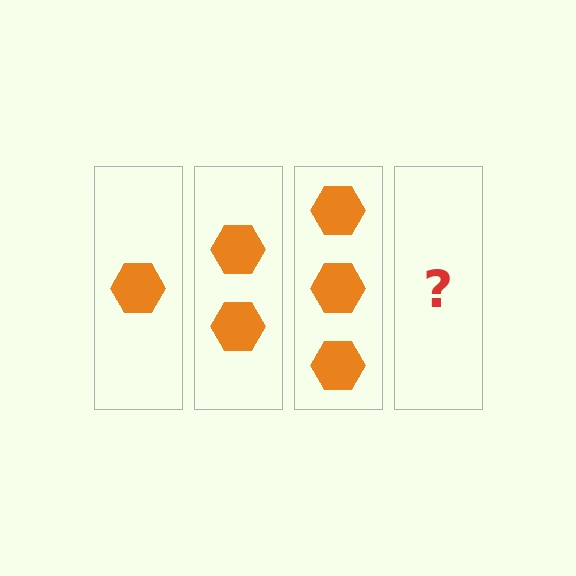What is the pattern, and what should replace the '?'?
The pattern is that each step adds one more hexagon. The '?' should be 4 hexagons.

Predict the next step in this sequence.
The next step is 4 hexagons.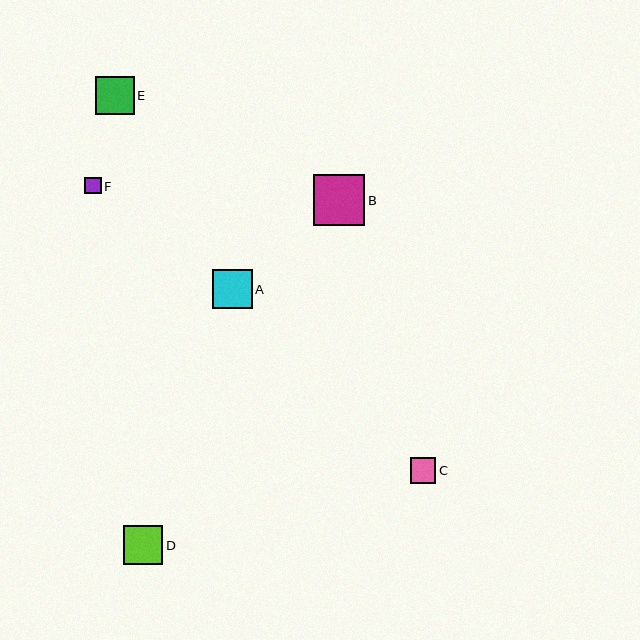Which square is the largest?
Square B is the largest with a size of approximately 52 pixels.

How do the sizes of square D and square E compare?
Square D and square E are approximately the same size.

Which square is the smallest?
Square F is the smallest with a size of approximately 16 pixels.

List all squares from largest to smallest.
From largest to smallest: B, A, D, E, C, F.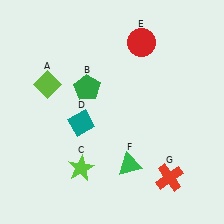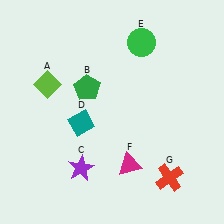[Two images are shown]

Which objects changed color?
C changed from lime to purple. E changed from red to green. F changed from green to magenta.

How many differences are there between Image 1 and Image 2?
There are 3 differences between the two images.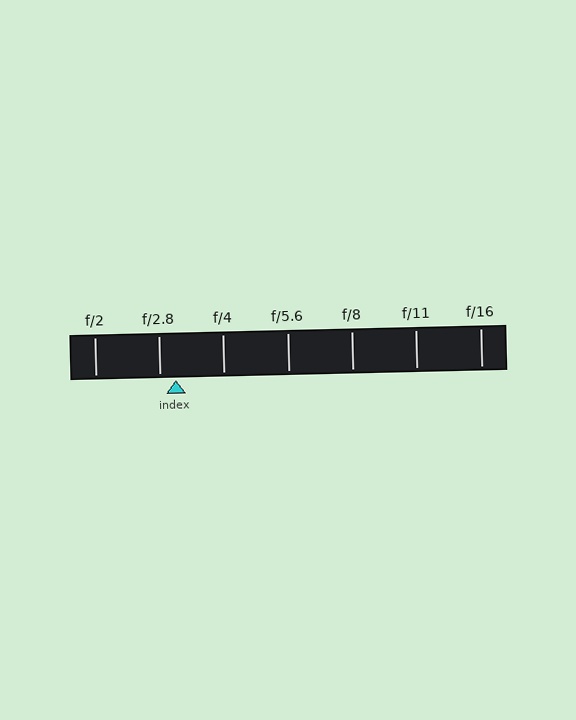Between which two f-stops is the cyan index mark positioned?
The index mark is between f/2.8 and f/4.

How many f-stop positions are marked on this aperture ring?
There are 7 f-stop positions marked.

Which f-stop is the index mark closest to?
The index mark is closest to f/2.8.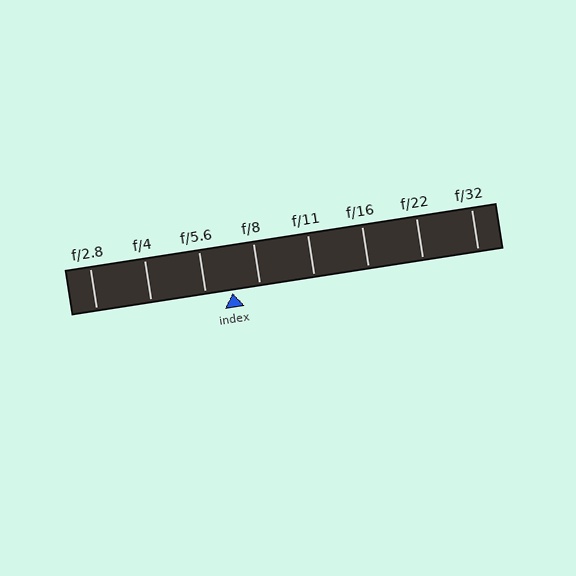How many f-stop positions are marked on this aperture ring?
There are 8 f-stop positions marked.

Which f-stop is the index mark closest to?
The index mark is closest to f/8.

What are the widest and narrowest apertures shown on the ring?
The widest aperture shown is f/2.8 and the narrowest is f/32.